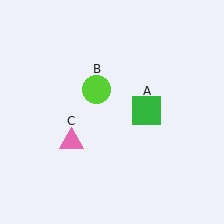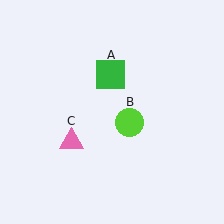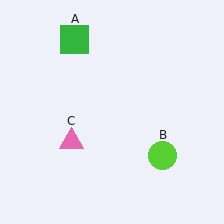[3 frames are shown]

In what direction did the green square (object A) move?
The green square (object A) moved up and to the left.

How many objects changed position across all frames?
2 objects changed position: green square (object A), lime circle (object B).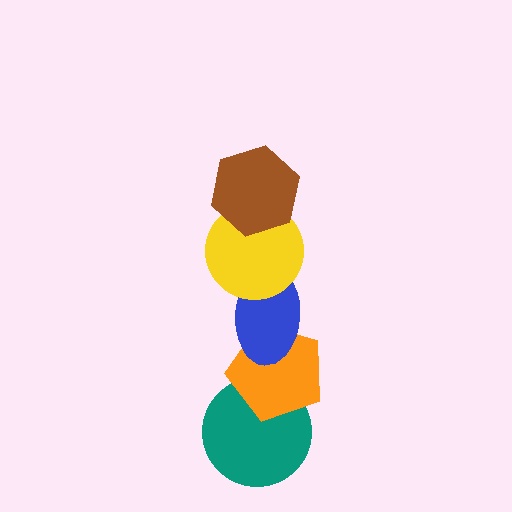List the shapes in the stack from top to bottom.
From top to bottom: the brown hexagon, the yellow circle, the blue ellipse, the orange pentagon, the teal circle.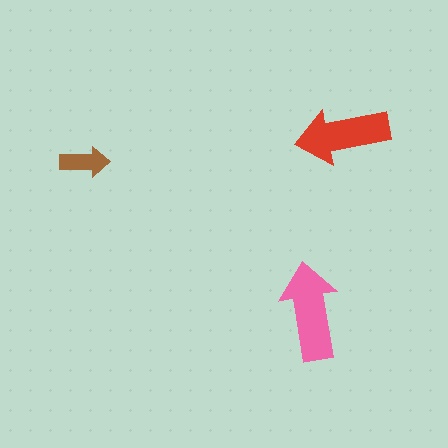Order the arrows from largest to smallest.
the pink one, the red one, the brown one.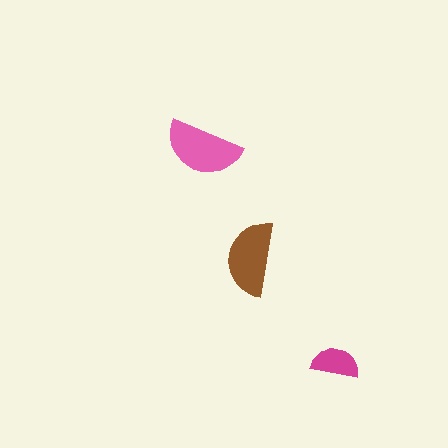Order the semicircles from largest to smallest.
the pink one, the brown one, the magenta one.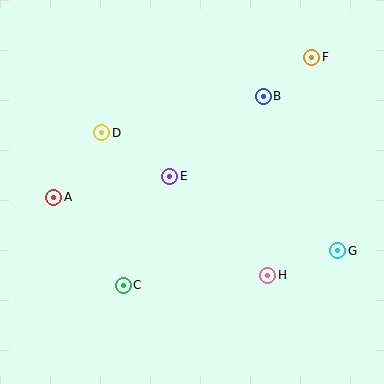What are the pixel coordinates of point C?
Point C is at (123, 285).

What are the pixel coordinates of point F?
Point F is at (312, 57).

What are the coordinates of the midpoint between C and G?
The midpoint between C and G is at (230, 268).